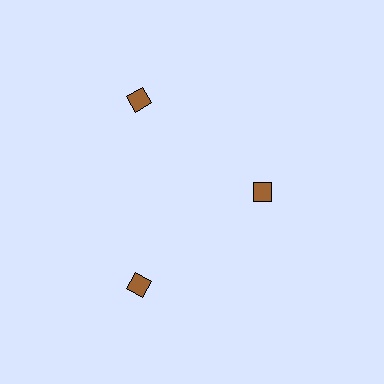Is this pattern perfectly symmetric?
No. The 3 brown diamonds are arranged in a ring, but one element near the 3 o'clock position is pulled inward toward the center, breaking the 3-fold rotational symmetry.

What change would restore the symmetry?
The symmetry would be restored by moving it outward, back onto the ring so that all 3 diamonds sit at equal angles and equal distance from the center.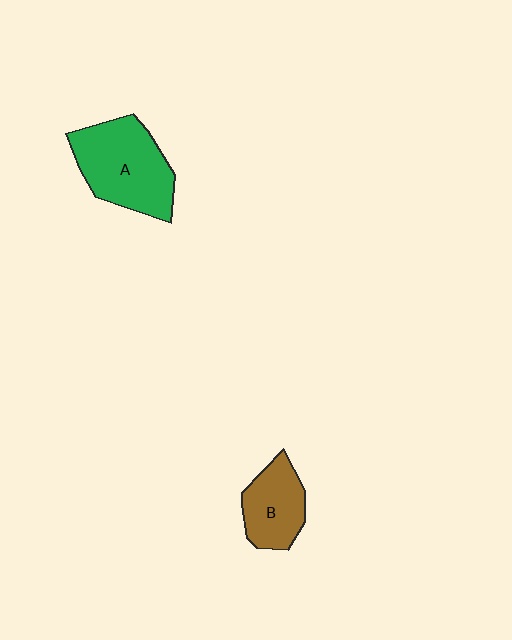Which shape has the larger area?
Shape A (green).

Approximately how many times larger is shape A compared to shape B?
Approximately 1.6 times.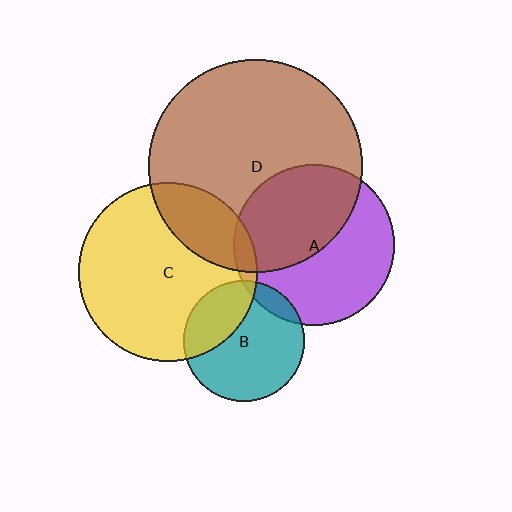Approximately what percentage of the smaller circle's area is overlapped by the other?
Approximately 20%.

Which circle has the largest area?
Circle D (brown).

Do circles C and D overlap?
Yes.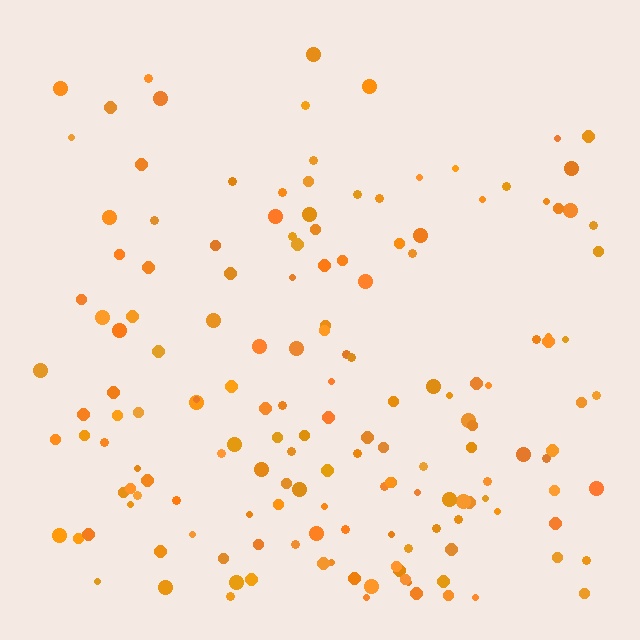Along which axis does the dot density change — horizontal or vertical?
Vertical.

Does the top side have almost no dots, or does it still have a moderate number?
Still a moderate number, just noticeably fewer than the bottom.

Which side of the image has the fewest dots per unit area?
The top.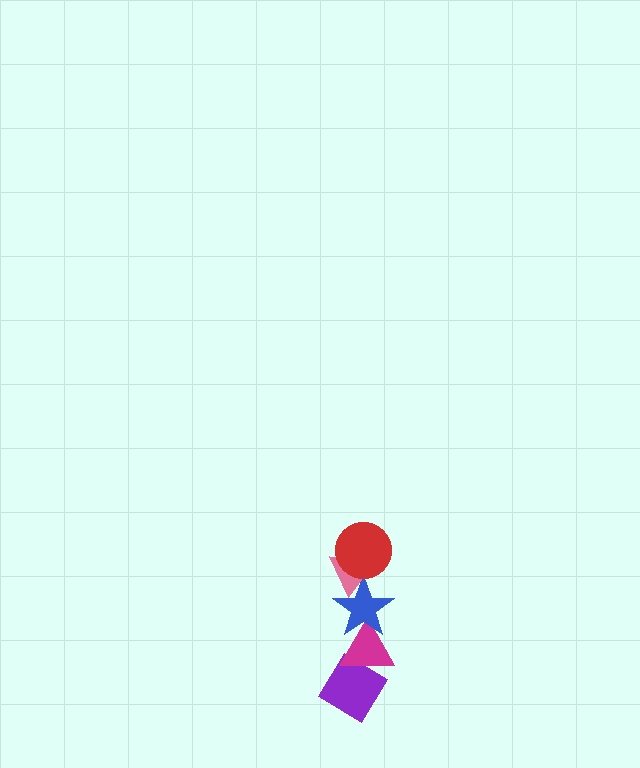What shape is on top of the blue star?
The pink triangle is on top of the blue star.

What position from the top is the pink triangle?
The pink triangle is 2nd from the top.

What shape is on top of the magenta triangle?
The blue star is on top of the magenta triangle.